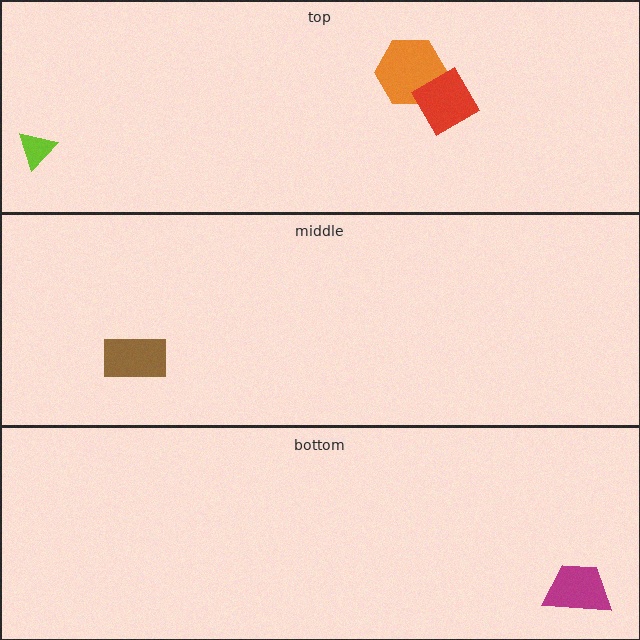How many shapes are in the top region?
3.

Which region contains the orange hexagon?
The top region.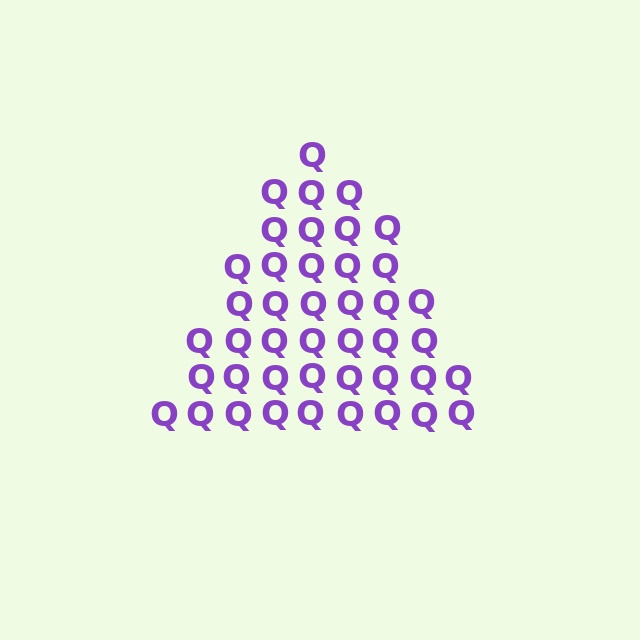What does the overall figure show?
The overall figure shows a triangle.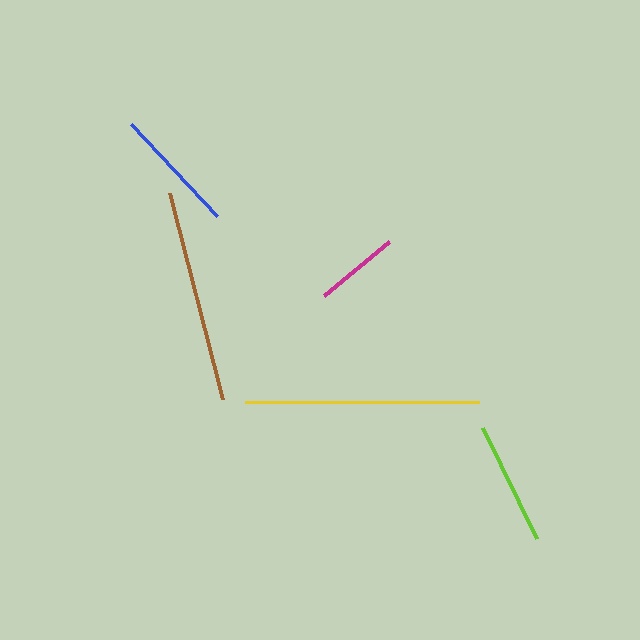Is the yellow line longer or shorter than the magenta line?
The yellow line is longer than the magenta line.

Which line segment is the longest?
The yellow line is the longest at approximately 234 pixels.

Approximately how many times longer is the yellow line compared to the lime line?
The yellow line is approximately 1.9 times the length of the lime line.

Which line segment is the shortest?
The magenta line is the shortest at approximately 84 pixels.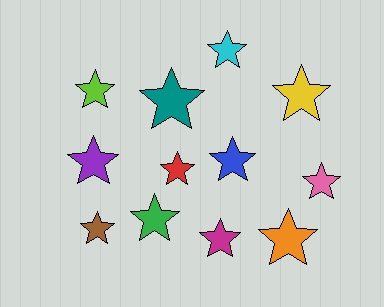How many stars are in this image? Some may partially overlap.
There are 12 stars.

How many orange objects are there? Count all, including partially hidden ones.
There is 1 orange object.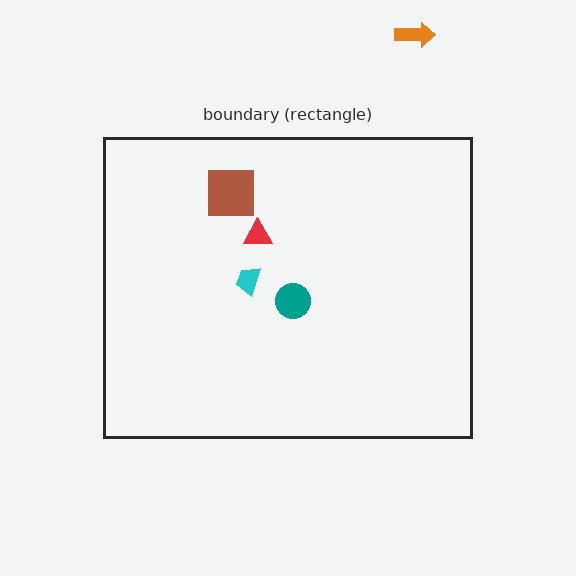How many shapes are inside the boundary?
4 inside, 1 outside.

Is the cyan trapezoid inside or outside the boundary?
Inside.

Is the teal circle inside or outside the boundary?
Inside.